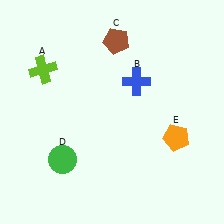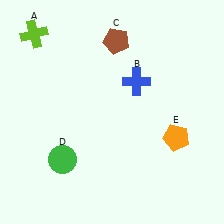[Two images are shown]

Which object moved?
The lime cross (A) moved up.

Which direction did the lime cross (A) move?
The lime cross (A) moved up.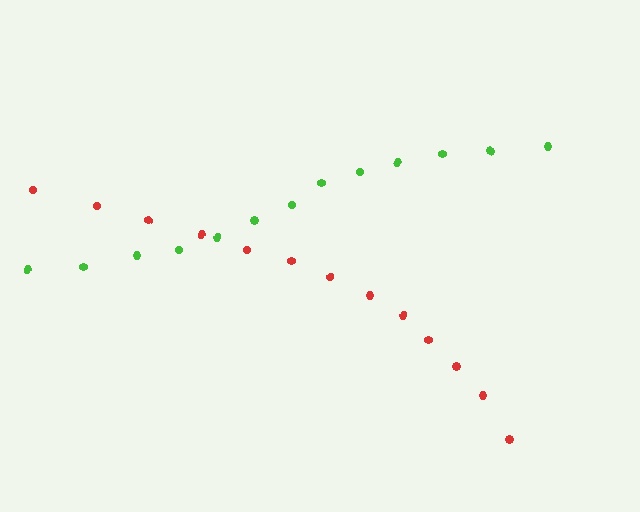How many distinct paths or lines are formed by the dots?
There are 2 distinct paths.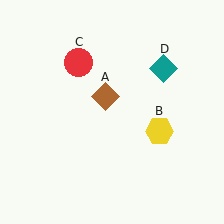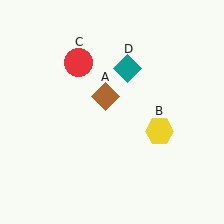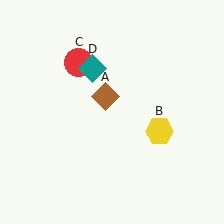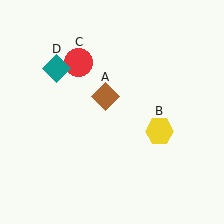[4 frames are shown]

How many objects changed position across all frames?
1 object changed position: teal diamond (object D).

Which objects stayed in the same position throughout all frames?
Brown diamond (object A) and yellow hexagon (object B) and red circle (object C) remained stationary.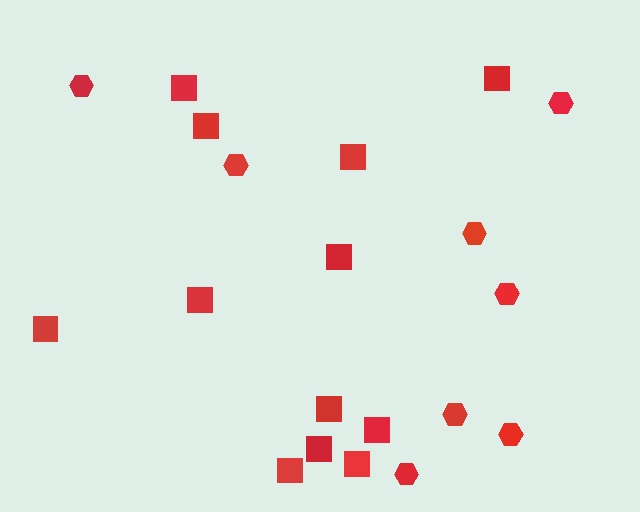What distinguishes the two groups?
There are 2 groups: one group of hexagons (8) and one group of squares (12).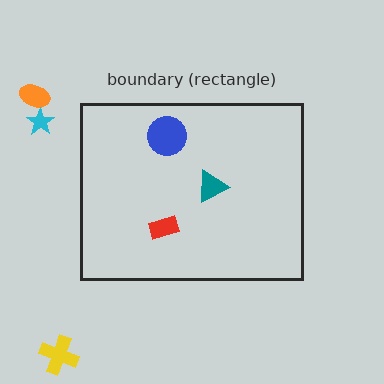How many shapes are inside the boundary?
3 inside, 3 outside.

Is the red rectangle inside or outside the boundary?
Inside.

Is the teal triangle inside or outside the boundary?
Inside.